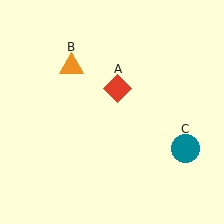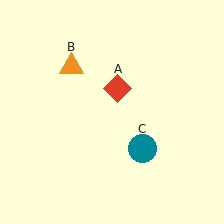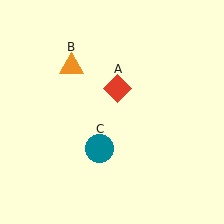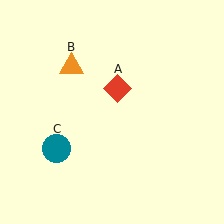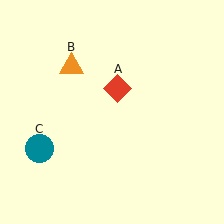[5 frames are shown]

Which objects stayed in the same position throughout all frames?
Red diamond (object A) and orange triangle (object B) remained stationary.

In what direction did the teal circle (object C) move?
The teal circle (object C) moved left.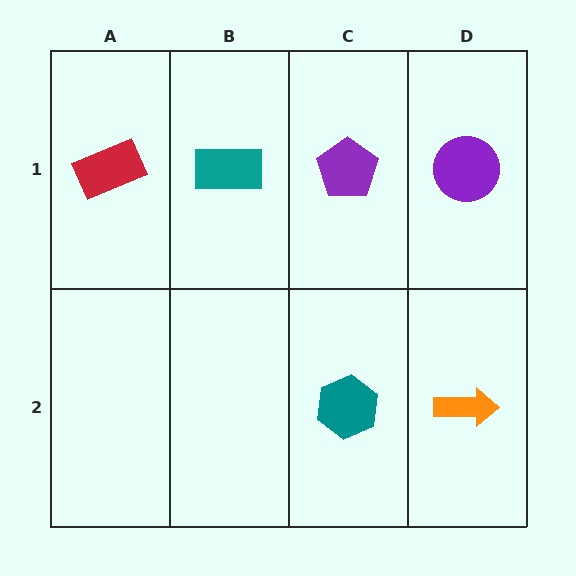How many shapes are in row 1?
4 shapes.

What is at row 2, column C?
A teal hexagon.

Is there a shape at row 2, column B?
No, that cell is empty.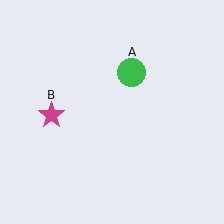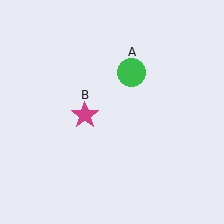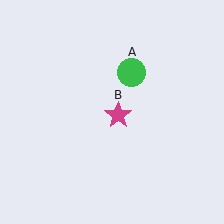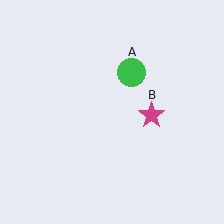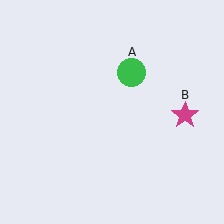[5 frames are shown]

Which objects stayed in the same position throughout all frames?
Green circle (object A) remained stationary.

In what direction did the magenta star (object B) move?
The magenta star (object B) moved right.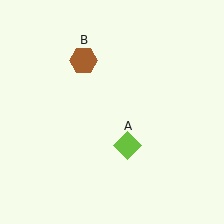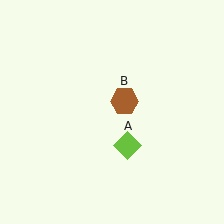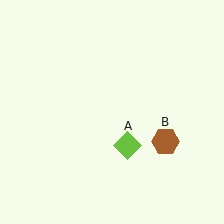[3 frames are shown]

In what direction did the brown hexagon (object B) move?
The brown hexagon (object B) moved down and to the right.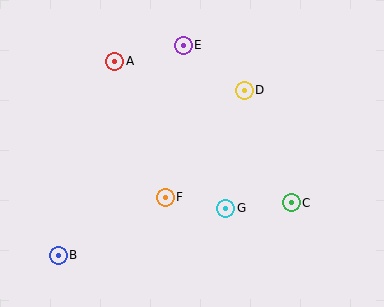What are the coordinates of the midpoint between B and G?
The midpoint between B and G is at (142, 232).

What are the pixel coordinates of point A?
Point A is at (115, 61).